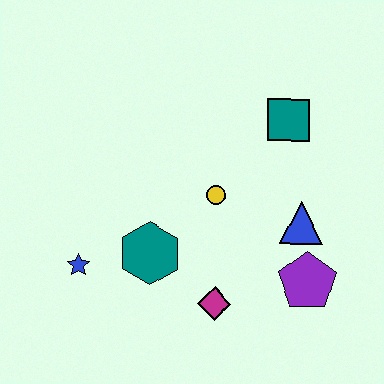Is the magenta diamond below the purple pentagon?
Yes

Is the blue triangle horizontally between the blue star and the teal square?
No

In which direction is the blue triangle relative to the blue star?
The blue triangle is to the right of the blue star.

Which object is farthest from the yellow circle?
The blue star is farthest from the yellow circle.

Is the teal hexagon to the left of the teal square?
Yes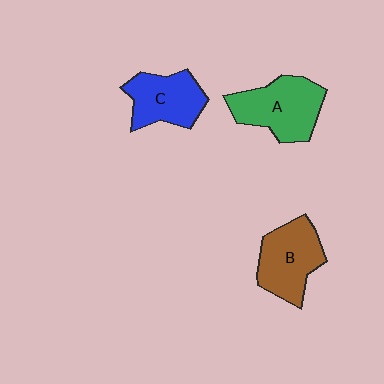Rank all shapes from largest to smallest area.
From largest to smallest: A (green), B (brown), C (blue).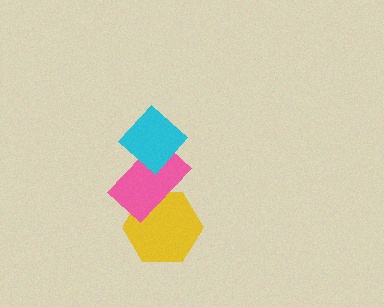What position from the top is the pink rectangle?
The pink rectangle is 2nd from the top.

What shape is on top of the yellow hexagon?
The pink rectangle is on top of the yellow hexagon.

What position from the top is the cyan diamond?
The cyan diamond is 1st from the top.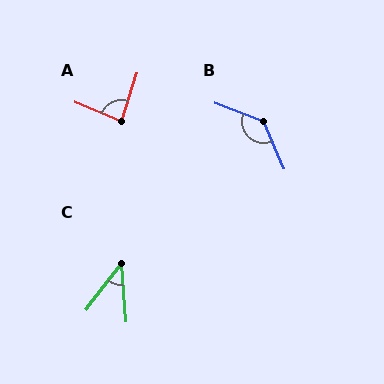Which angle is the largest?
B, at approximately 134 degrees.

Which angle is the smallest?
C, at approximately 42 degrees.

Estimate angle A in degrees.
Approximately 85 degrees.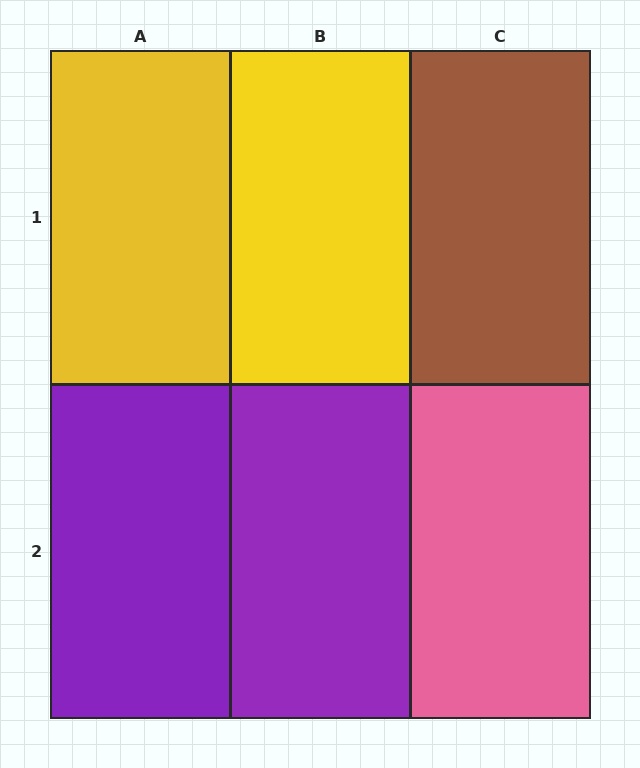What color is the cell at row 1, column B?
Yellow.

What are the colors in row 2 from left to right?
Purple, purple, pink.